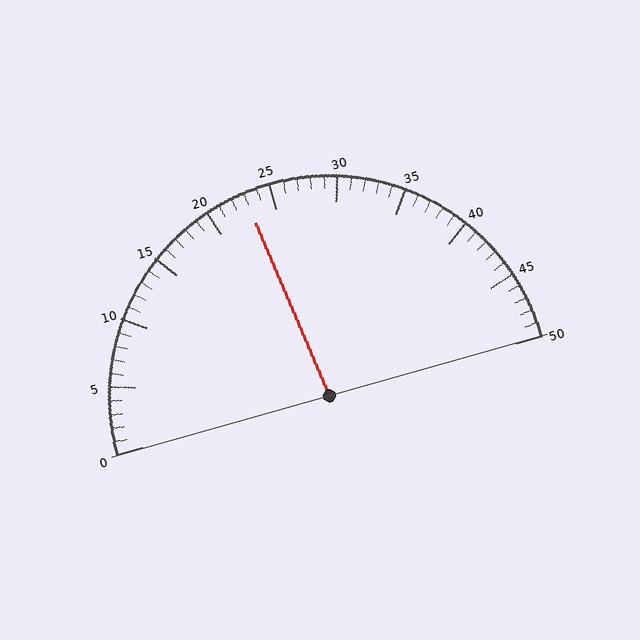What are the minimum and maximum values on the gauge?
The gauge ranges from 0 to 50.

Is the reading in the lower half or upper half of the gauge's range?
The reading is in the lower half of the range (0 to 50).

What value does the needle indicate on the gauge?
The needle indicates approximately 23.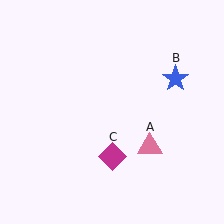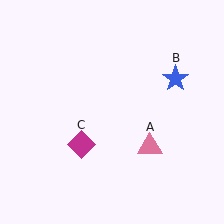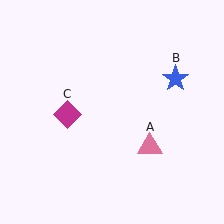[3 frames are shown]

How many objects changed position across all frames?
1 object changed position: magenta diamond (object C).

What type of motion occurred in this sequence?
The magenta diamond (object C) rotated clockwise around the center of the scene.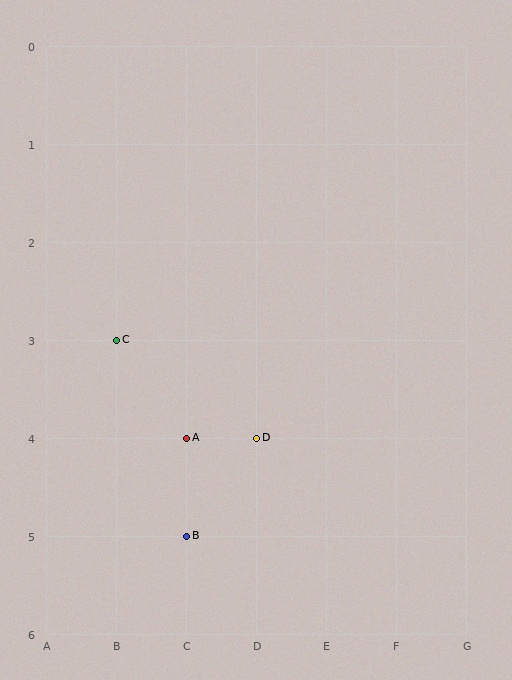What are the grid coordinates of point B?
Point B is at grid coordinates (C, 5).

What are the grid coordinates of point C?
Point C is at grid coordinates (B, 3).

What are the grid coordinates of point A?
Point A is at grid coordinates (C, 4).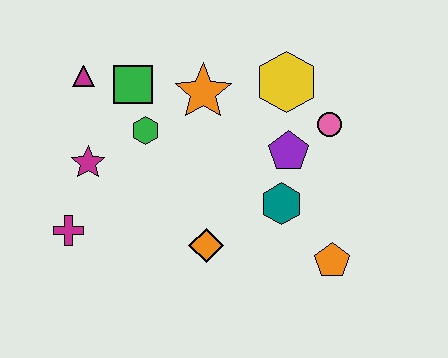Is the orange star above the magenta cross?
Yes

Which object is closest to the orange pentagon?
The teal hexagon is closest to the orange pentagon.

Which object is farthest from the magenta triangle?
The orange pentagon is farthest from the magenta triangle.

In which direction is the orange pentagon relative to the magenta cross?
The orange pentagon is to the right of the magenta cross.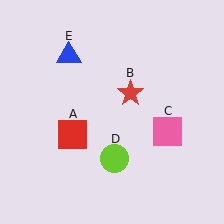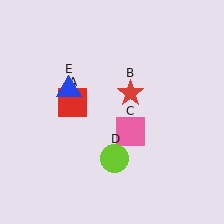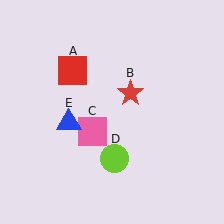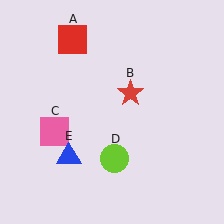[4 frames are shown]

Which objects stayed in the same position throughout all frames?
Red star (object B) and lime circle (object D) remained stationary.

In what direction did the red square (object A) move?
The red square (object A) moved up.